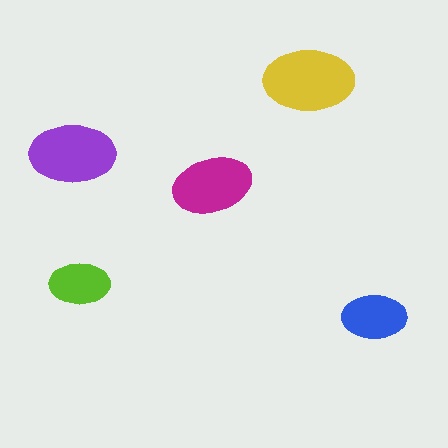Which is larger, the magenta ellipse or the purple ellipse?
The purple one.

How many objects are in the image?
There are 5 objects in the image.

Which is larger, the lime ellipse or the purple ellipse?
The purple one.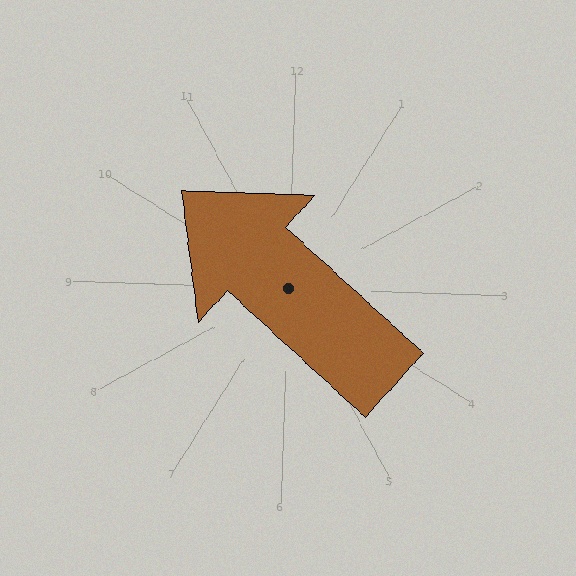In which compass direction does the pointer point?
Northwest.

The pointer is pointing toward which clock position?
Roughly 10 o'clock.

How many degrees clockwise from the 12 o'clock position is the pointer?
Approximately 311 degrees.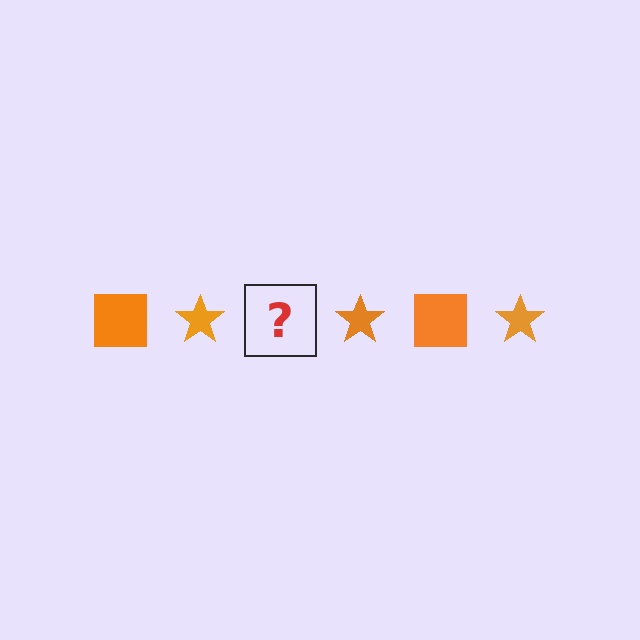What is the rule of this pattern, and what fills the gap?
The rule is that the pattern cycles through square, star shapes in orange. The gap should be filled with an orange square.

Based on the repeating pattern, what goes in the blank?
The blank should be an orange square.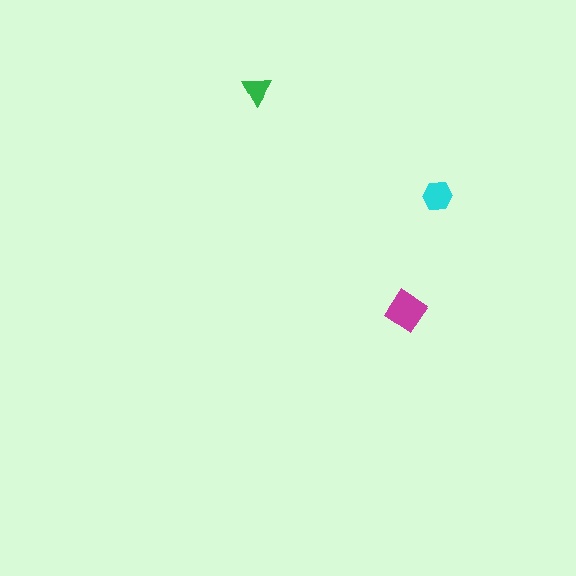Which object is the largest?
The magenta diamond.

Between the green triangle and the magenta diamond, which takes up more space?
The magenta diamond.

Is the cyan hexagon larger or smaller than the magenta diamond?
Smaller.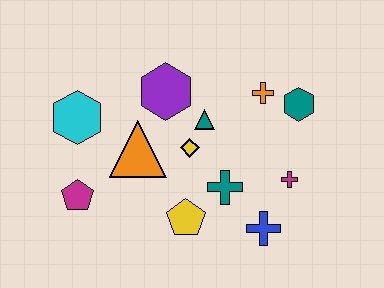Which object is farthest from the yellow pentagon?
The teal hexagon is farthest from the yellow pentagon.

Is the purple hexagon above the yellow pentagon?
Yes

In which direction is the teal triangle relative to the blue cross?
The teal triangle is above the blue cross.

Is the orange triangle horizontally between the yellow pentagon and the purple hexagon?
No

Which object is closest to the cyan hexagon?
The orange triangle is closest to the cyan hexagon.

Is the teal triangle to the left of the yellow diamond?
No